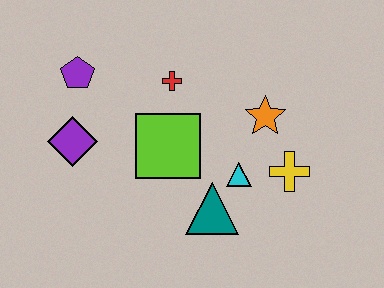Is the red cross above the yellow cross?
Yes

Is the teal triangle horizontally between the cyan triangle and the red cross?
Yes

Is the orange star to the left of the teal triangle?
No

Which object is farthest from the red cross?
The yellow cross is farthest from the red cross.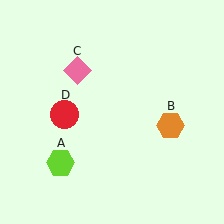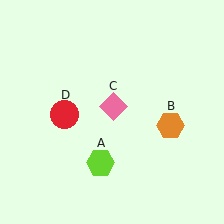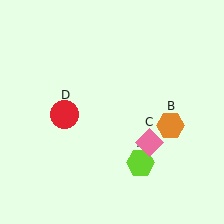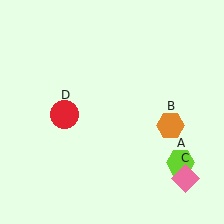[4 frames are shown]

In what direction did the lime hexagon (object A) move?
The lime hexagon (object A) moved right.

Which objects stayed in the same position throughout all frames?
Orange hexagon (object B) and red circle (object D) remained stationary.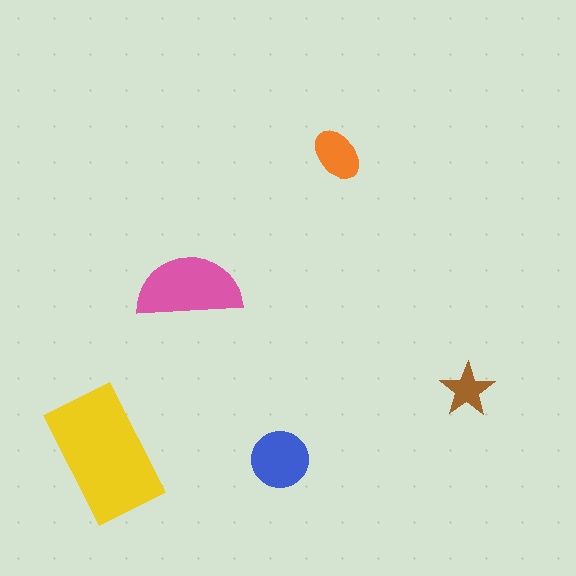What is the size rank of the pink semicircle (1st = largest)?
2nd.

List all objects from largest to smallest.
The yellow rectangle, the pink semicircle, the blue circle, the orange ellipse, the brown star.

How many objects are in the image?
There are 5 objects in the image.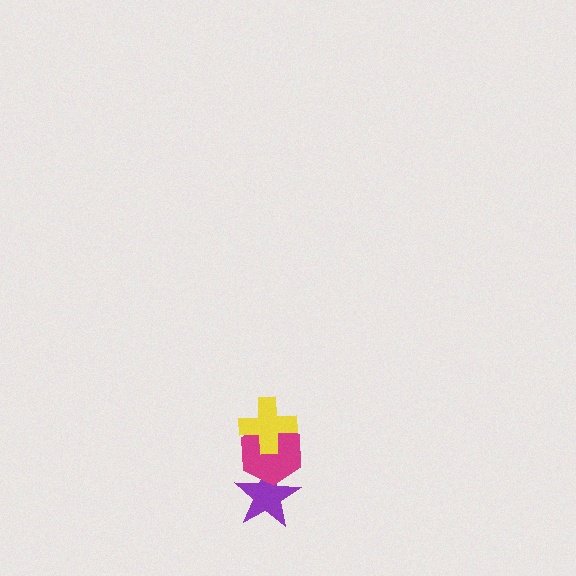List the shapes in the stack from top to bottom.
From top to bottom: the yellow cross, the magenta hexagon, the purple star.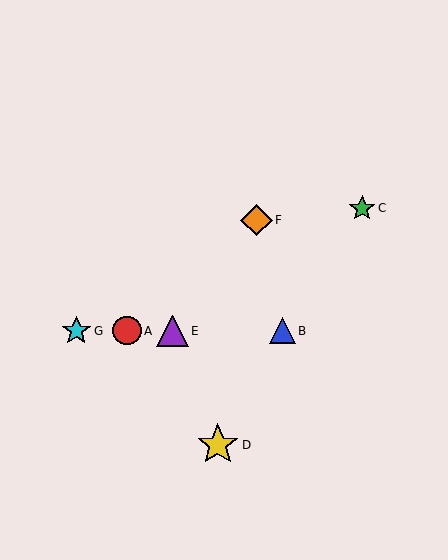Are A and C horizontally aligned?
No, A is at y≈331 and C is at y≈208.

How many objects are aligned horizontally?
4 objects (A, B, E, G) are aligned horizontally.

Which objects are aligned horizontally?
Objects A, B, E, G are aligned horizontally.